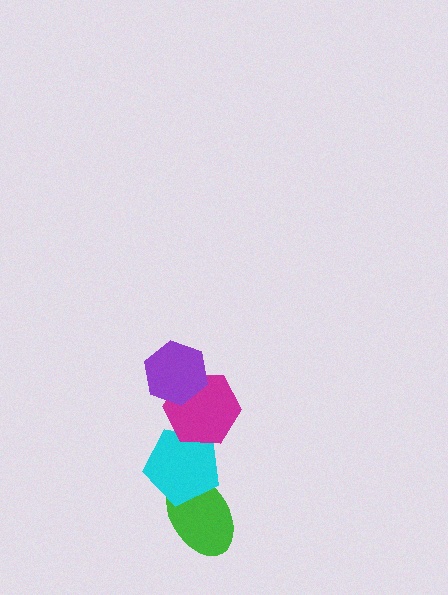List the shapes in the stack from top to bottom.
From top to bottom: the purple hexagon, the magenta hexagon, the cyan pentagon, the green ellipse.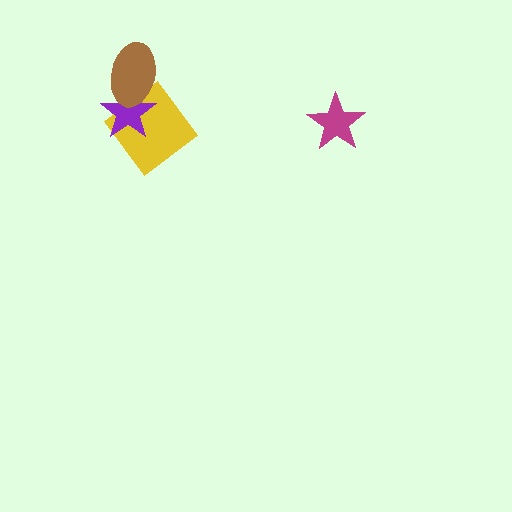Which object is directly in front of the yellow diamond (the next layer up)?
The purple star is directly in front of the yellow diamond.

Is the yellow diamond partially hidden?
Yes, it is partially covered by another shape.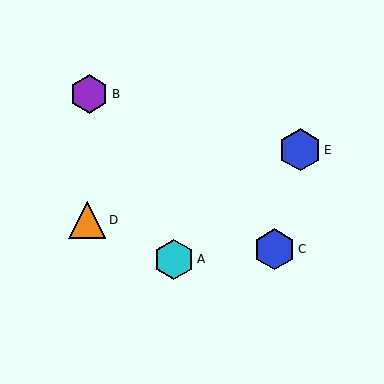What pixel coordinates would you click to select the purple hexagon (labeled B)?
Click at (89, 94) to select the purple hexagon B.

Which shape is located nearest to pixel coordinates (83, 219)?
The orange triangle (labeled D) at (87, 220) is nearest to that location.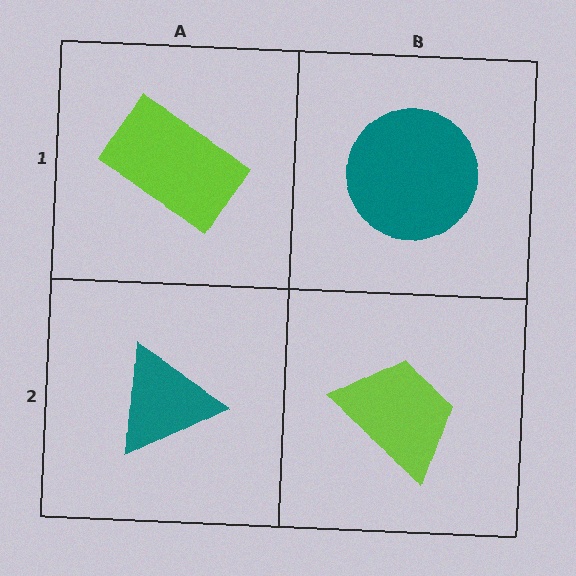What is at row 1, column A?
A lime rectangle.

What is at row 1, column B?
A teal circle.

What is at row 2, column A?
A teal triangle.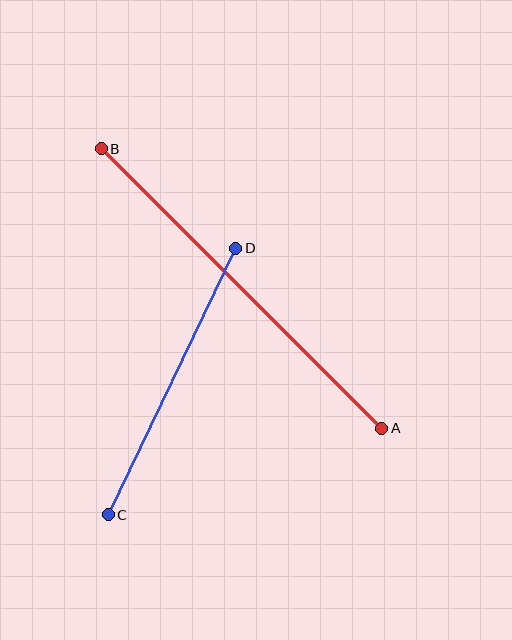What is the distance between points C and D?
The distance is approximately 295 pixels.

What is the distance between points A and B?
The distance is approximately 396 pixels.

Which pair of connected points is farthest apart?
Points A and B are farthest apart.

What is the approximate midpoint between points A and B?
The midpoint is at approximately (242, 289) pixels.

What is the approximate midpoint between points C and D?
The midpoint is at approximately (172, 381) pixels.